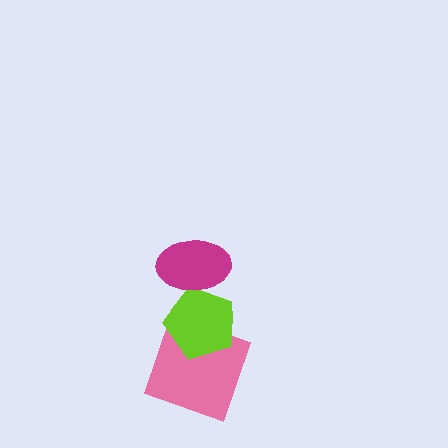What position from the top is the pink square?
The pink square is 3rd from the top.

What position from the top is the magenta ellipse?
The magenta ellipse is 1st from the top.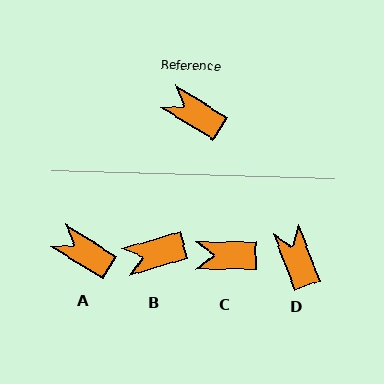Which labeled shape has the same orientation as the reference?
A.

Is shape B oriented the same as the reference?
No, it is off by about 49 degrees.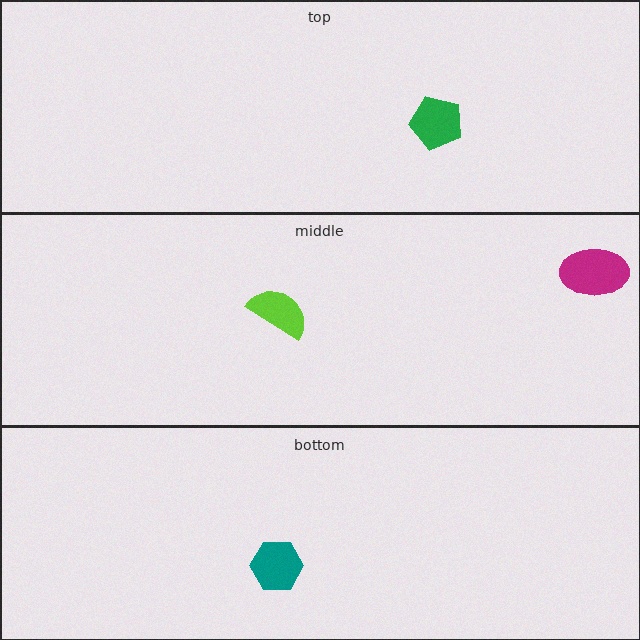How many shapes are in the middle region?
2.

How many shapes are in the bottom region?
1.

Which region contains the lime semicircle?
The middle region.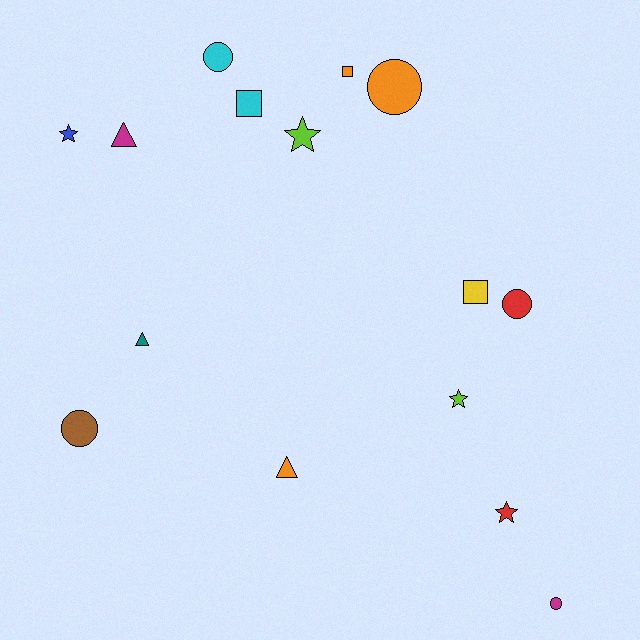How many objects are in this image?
There are 15 objects.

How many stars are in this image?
There are 4 stars.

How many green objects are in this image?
There are no green objects.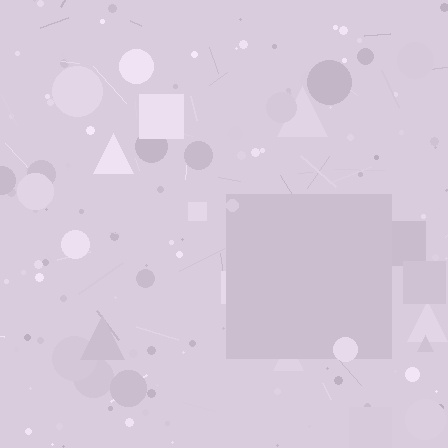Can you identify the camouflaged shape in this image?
The camouflaged shape is a square.